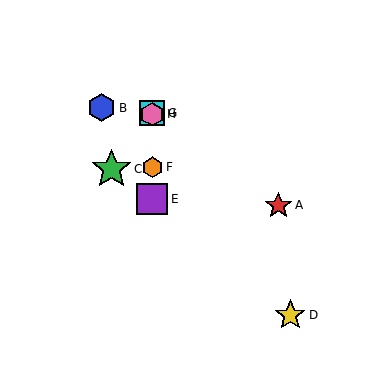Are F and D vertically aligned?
No, F is at x≈152 and D is at x≈290.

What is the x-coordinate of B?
Object B is at x≈102.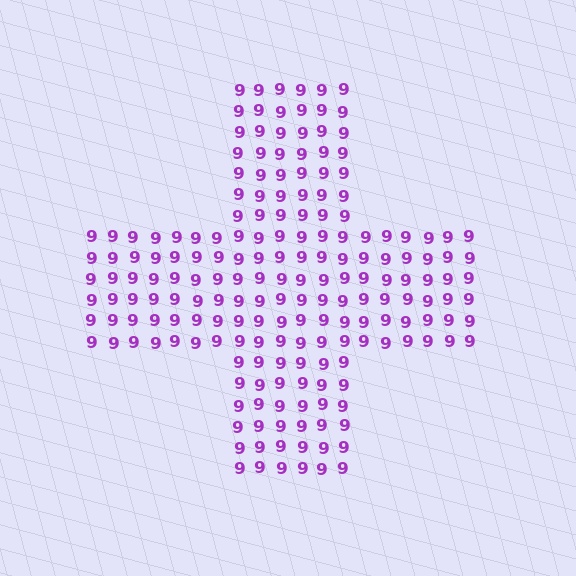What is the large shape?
The large shape is a cross.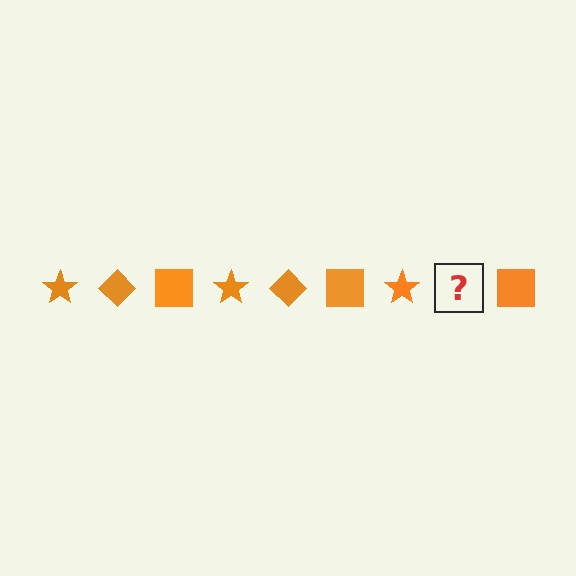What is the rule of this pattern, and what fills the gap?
The rule is that the pattern cycles through star, diamond, square shapes in orange. The gap should be filled with an orange diamond.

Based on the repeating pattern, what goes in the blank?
The blank should be an orange diamond.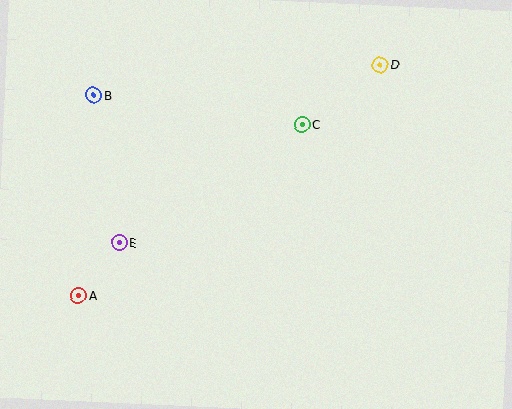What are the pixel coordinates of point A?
Point A is at (79, 295).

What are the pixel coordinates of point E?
Point E is at (120, 242).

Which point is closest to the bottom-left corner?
Point A is closest to the bottom-left corner.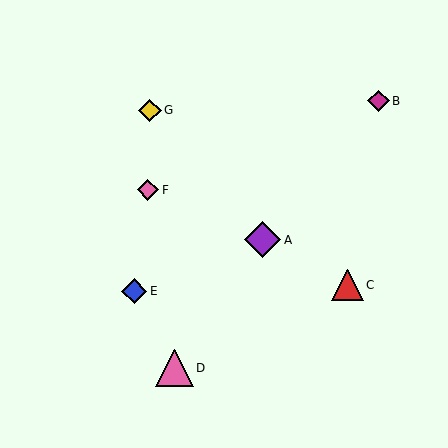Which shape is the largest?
The pink triangle (labeled D) is the largest.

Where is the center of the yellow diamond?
The center of the yellow diamond is at (150, 110).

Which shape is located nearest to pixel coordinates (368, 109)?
The magenta diamond (labeled B) at (379, 101) is nearest to that location.